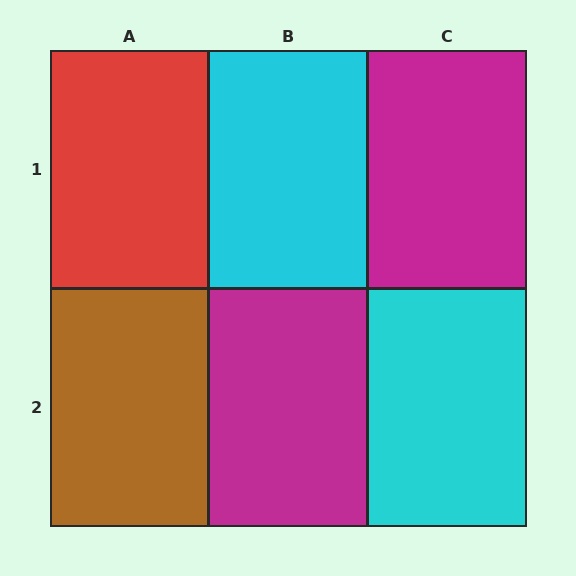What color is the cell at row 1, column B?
Cyan.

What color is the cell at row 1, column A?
Red.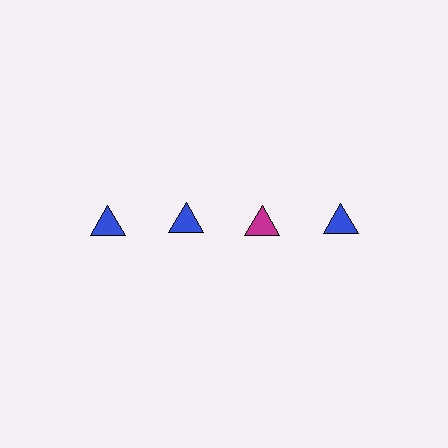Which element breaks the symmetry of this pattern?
The magenta triangle in the top row, center column breaks the symmetry. All other shapes are blue triangles.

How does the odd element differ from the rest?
It has a different color: magenta instead of blue.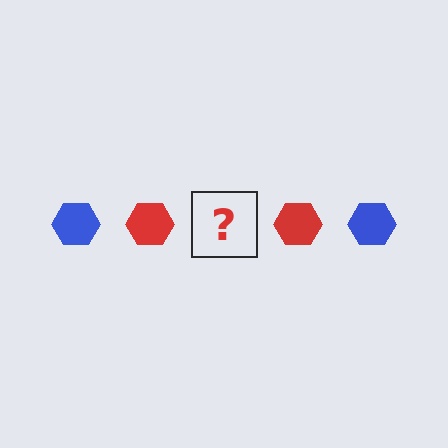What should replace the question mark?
The question mark should be replaced with a blue hexagon.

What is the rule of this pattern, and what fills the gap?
The rule is that the pattern cycles through blue, red hexagons. The gap should be filled with a blue hexagon.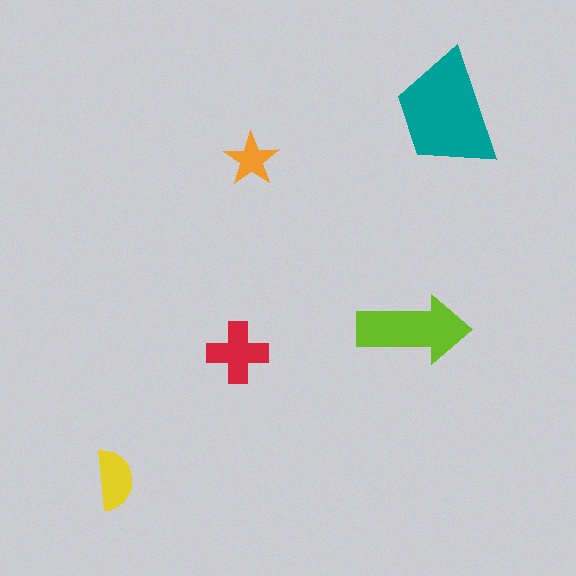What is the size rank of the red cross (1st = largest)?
3rd.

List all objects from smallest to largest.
The orange star, the yellow semicircle, the red cross, the lime arrow, the teal trapezoid.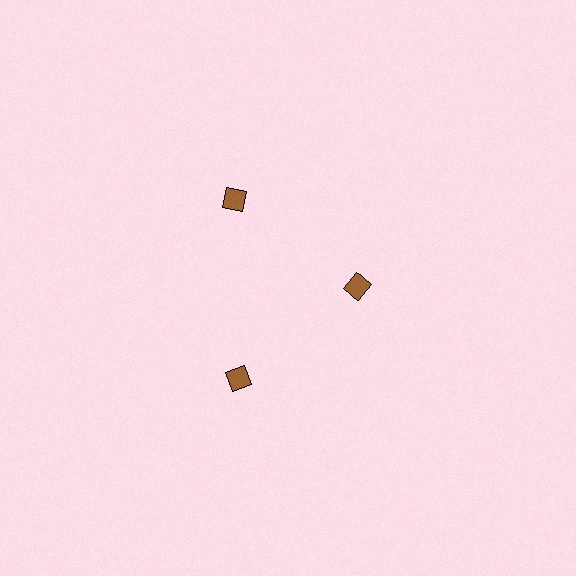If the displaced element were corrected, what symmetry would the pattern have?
It would have 3-fold rotational symmetry — the pattern would map onto itself every 120 degrees.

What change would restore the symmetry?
The symmetry would be restored by moving it outward, back onto the ring so that all 3 diamonds sit at equal angles and equal distance from the center.